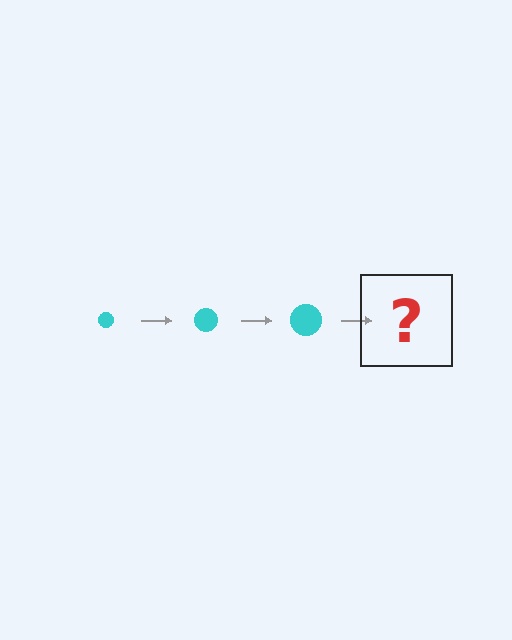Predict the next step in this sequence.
The next step is a cyan circle, larger than the previous one.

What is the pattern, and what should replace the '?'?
The pattern is that the circle gets progressively larger each step. The '?' should be a cyan circle, larger than the previous one.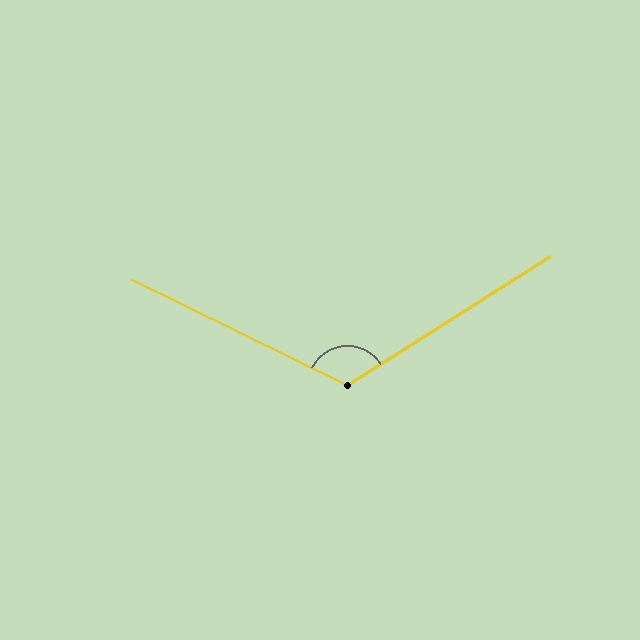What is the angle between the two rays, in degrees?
Approximately 121 degrees.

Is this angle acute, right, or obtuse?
It is obtuse.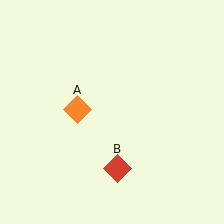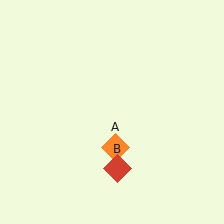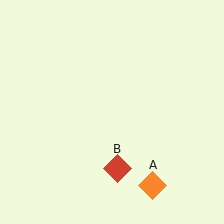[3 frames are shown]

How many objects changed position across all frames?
1 object changed position: orange diamond (object A).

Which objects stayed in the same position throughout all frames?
Red diamond (object B) remained stationary.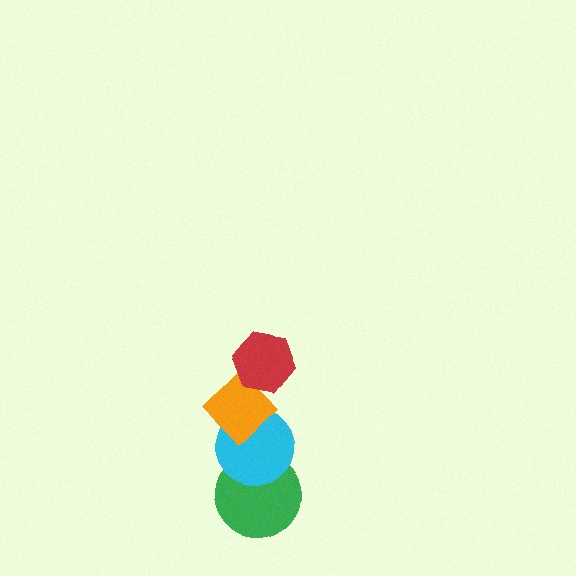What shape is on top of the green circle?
The cyan circle is on top of the green circle.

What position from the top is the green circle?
The green circle is 4th from the top.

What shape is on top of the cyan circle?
The orange diamond is on top of the cyan circle.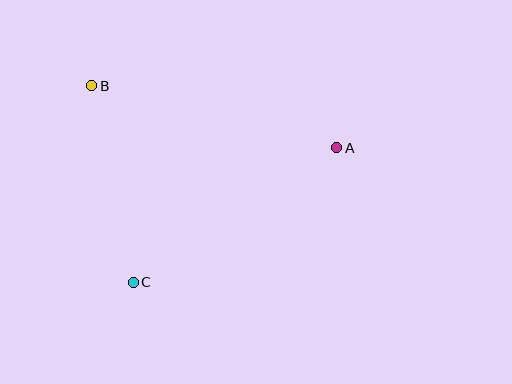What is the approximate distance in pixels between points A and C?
The distance between A and C is approximately 244 pixels.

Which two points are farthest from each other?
Points A and B are farthest from each other.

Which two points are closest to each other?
Points B and C are closest to each other.